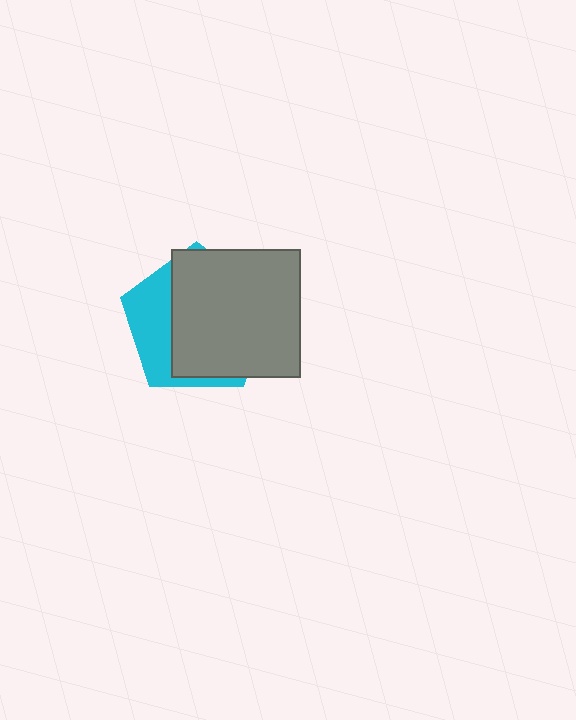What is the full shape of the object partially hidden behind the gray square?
The partially hidden object is a cyan pentagon.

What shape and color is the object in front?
The object in front is a gray square.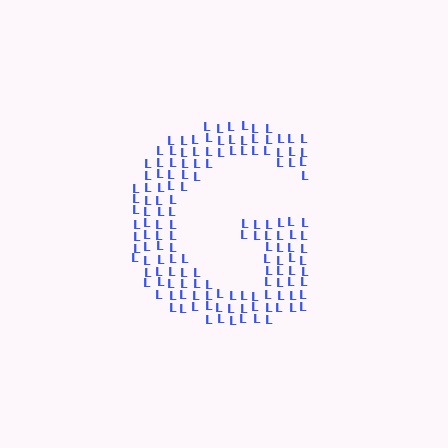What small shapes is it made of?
It is made of small letter L's.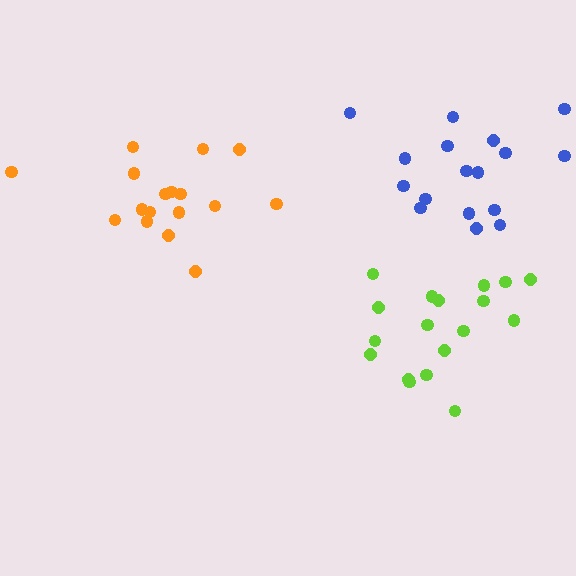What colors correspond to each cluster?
The clusters are colored: blue, lime, orange.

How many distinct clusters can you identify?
There are 3 distinct clusters.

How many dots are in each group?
Group 1: 17 dots, Group 2: 18 dots, Group 3: 17 dots (52 total).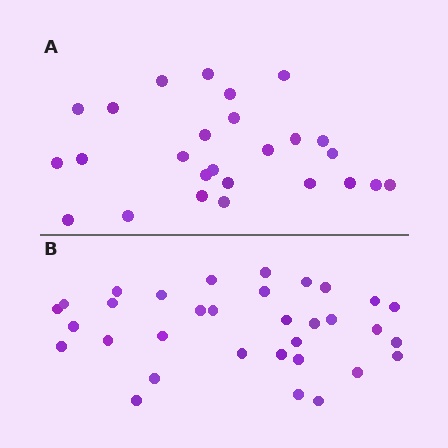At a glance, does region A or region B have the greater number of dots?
Region B (the bottom region) has more dots.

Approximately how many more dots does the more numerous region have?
Region B has roughly 8 or so more dots than region A.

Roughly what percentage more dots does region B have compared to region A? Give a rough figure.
About 25% more.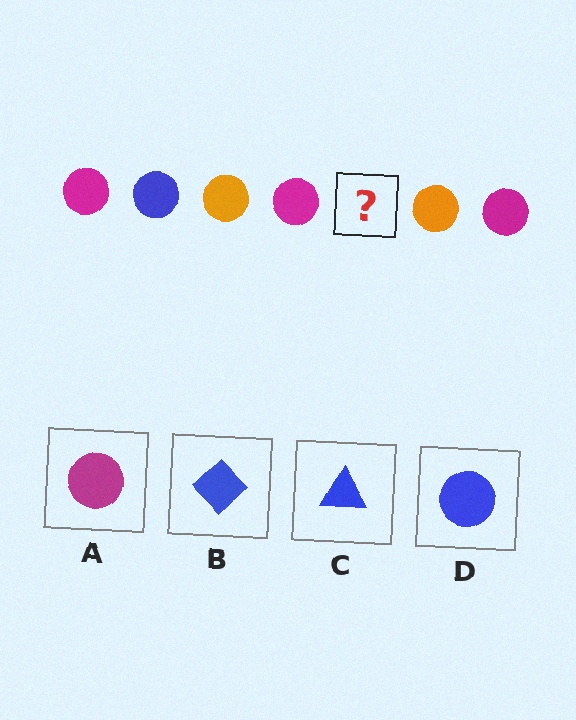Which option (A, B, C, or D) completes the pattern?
D.